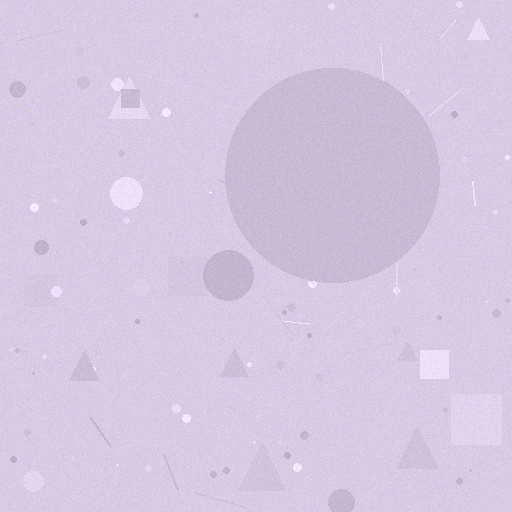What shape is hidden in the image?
A circle is hidden in the image.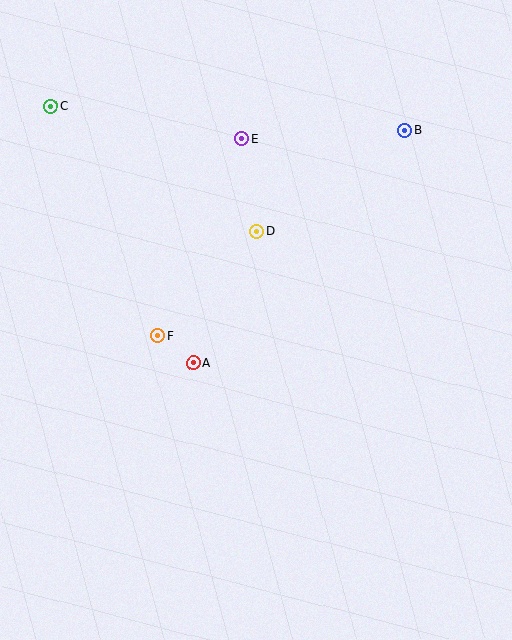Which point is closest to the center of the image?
Point A at (194, 363) is closest to the center.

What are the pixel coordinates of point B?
Point B is at (404, 130).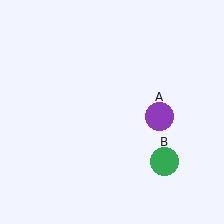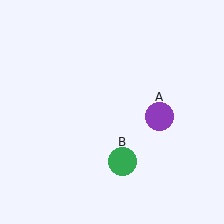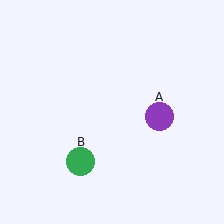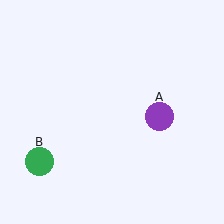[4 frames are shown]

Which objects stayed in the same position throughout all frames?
Purple circle (object A) remained stationary.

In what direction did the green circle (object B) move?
The green circle (object B) moved left.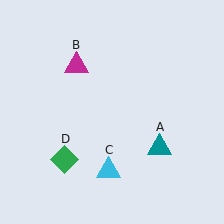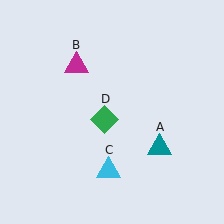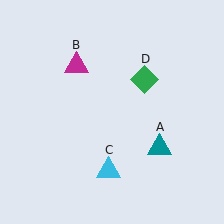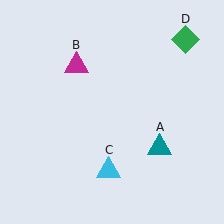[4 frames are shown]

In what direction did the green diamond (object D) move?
The green diamond (object D) moved up and to the right.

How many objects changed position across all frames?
1 object changed position: green diamond (object D).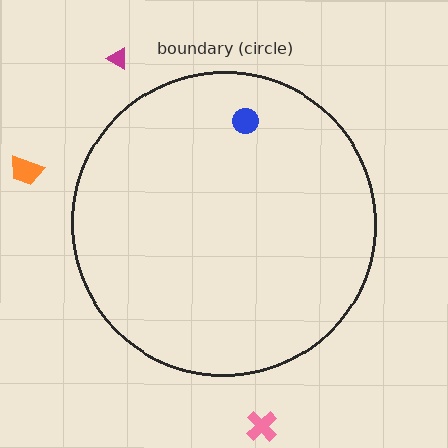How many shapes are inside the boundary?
1 inside, 3 outside.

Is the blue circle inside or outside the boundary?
Inside.